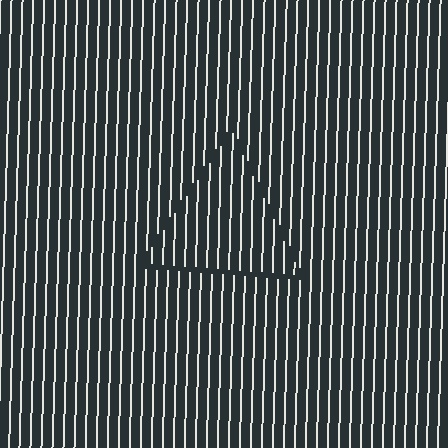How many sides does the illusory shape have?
3 sides — the line-ends trace a triangle.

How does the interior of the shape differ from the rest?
The interior of the shape contains the same grating, shifted by half a period — the contour is defined by the phase discontinuity where line-ends from the inner and outer gratings abut.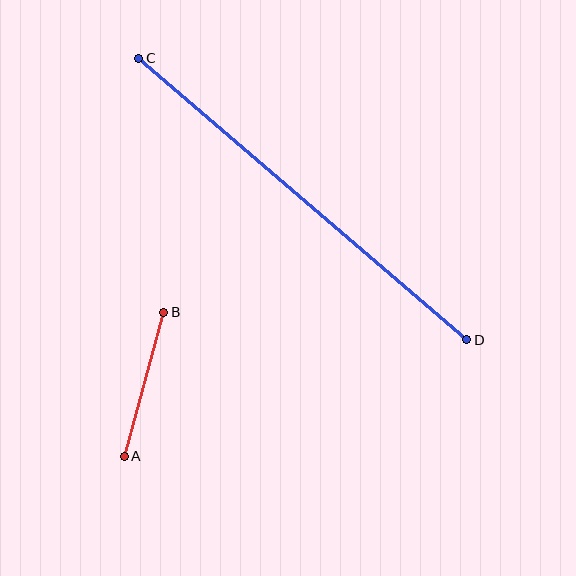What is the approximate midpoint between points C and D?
The midpoint is at approximately (303, 199) pixels.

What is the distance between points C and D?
The distance is approximately 432 pixels.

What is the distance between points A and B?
The distance is approximately 149 pixels.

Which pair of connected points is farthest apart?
Points C and D are farthest apart.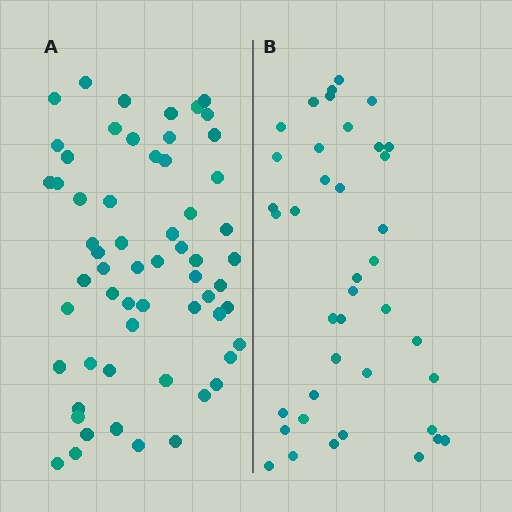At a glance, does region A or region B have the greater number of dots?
Region A (the left region) has more dots.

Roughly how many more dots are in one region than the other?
Region A has approximately 20 more dots than region B.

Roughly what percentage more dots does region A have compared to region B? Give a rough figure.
About 50% more.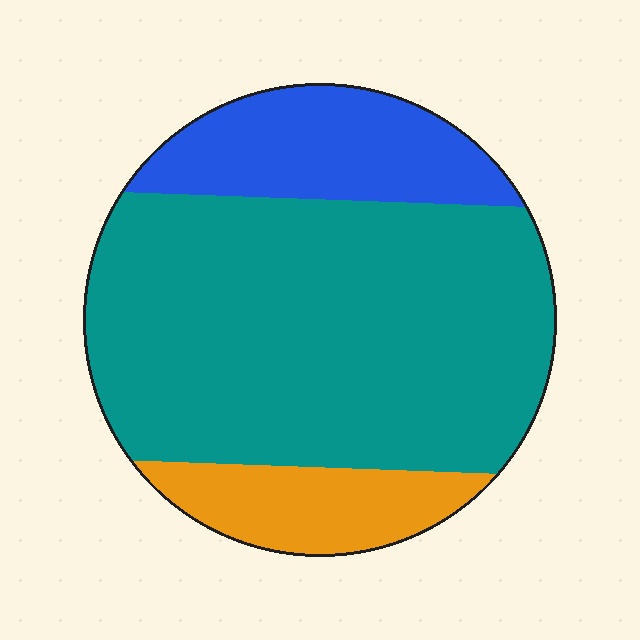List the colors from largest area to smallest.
From largest to smallest: teal, blue, orange.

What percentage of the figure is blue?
Blue takes up about one fifth (1/5) of the figure.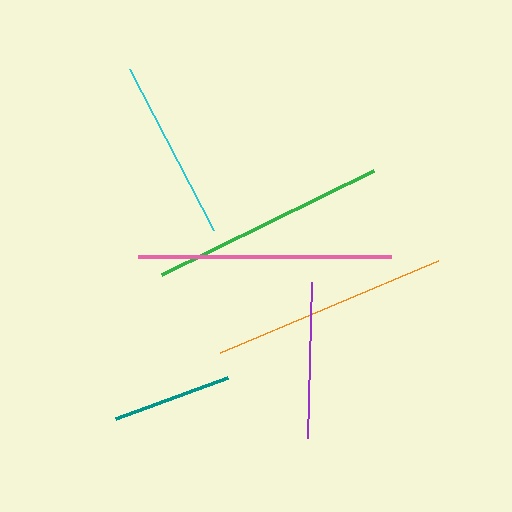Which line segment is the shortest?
The teal line is the shortest at approximately 120 pixels.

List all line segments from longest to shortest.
From longest to shortest: pink, orange, green, cyan, purple, teal.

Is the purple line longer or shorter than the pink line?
The pink line is longer than the purple line.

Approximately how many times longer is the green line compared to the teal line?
The green line is approximately 2.0 times the length of the teal line.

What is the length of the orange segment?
The orange segment is approximately 237 pixels long.